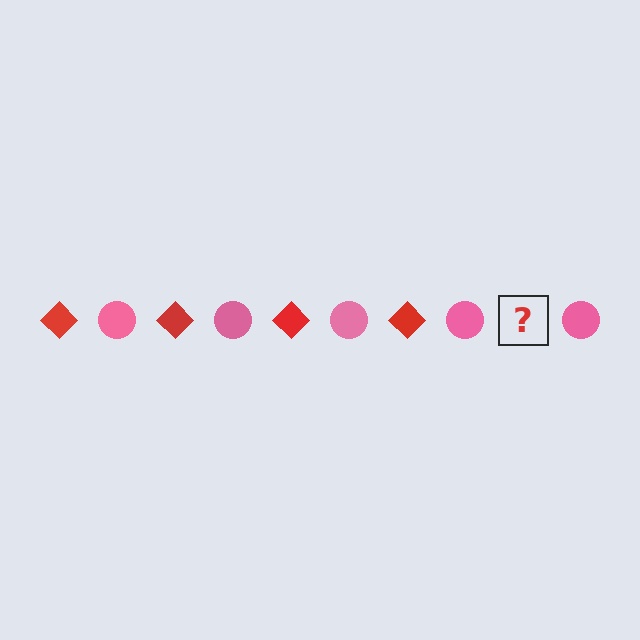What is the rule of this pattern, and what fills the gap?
The rule is that the pattern alternates between red diamond and pink circle. The gap should be filled with a red diamond.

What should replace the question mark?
The question mark should be replaced with a red diamond.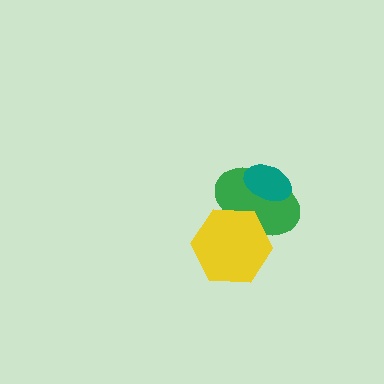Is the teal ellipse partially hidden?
No, no other shape covers it.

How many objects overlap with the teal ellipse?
1 object overlaps with the teal ellipse.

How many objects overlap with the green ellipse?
2 objects overlap with the green ellipse.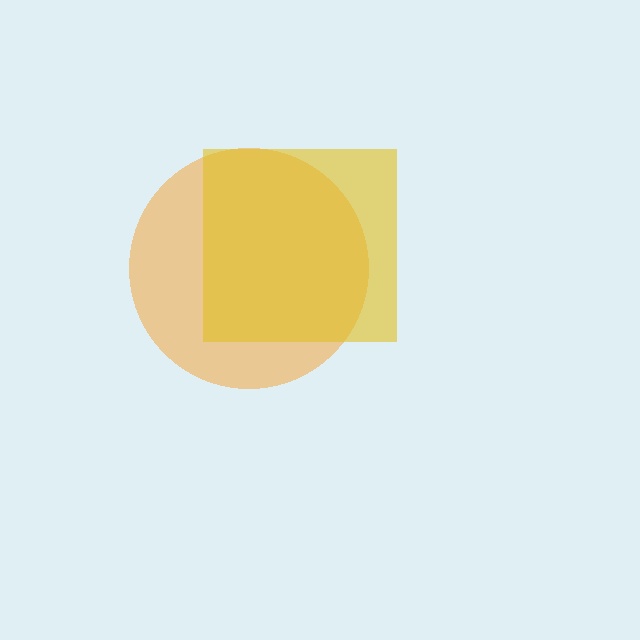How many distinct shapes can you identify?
There are 2 distinct shapes: an orange circle, a yellow square.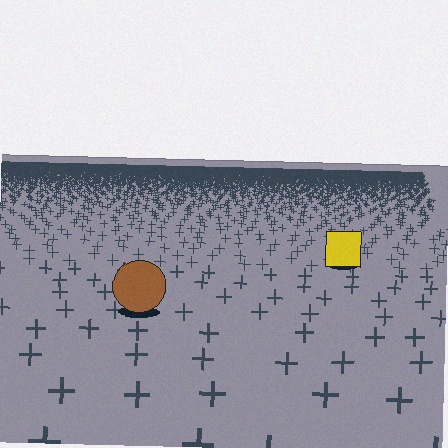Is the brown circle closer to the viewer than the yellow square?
Yes. The brown circle is closer — you can tell from the texture gradient: the ground texture is coarser near it.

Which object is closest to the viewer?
The brown circle is closest. The texture marks near it are larger and more spread out.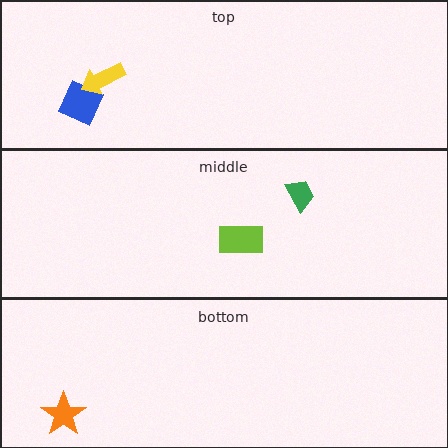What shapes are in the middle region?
The lime rectangle, the green trapezoid.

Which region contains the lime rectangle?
The middle region.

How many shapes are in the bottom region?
1.